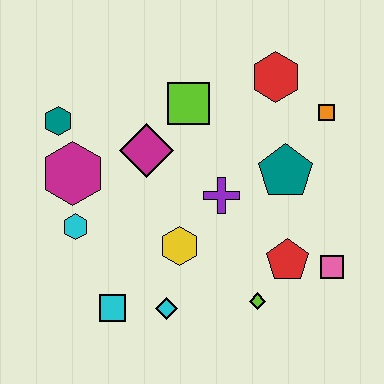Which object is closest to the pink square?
The red pentagon is closest to the pink square.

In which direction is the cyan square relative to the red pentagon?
The cyan square is to the left of the red pentagon.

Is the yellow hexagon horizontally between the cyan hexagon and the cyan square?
No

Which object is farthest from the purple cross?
The teal hexagon is farthest from the purple cross.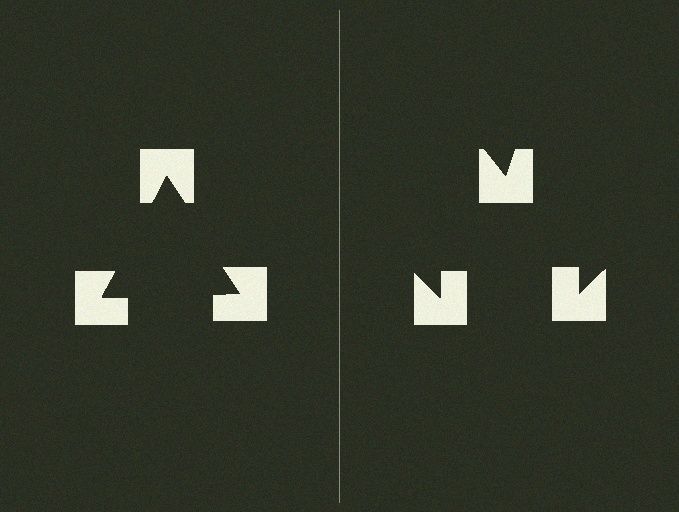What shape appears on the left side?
An illusory triangle.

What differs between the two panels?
The notched squares are positioned identically on both sides; only the wedge orientations differ. On the left they align to a triangle; on the right they are misaligned.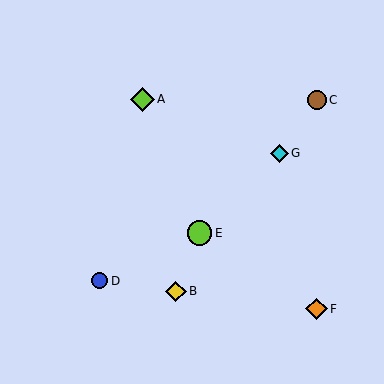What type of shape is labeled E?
Shape E is a lime circle.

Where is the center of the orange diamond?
The center of the orange diamond is at (316, 309).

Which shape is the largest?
The lime circle (labeled E) is the largest.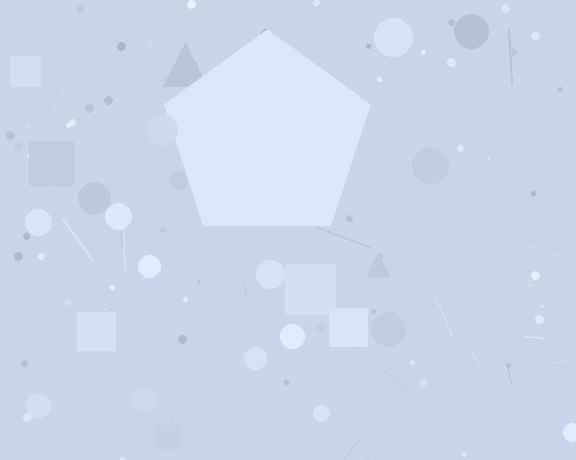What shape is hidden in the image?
A pentagon is hidden in the image.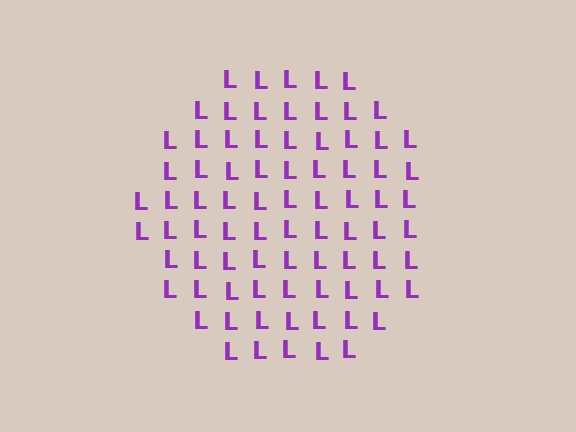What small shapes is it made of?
It is made of small letter L's.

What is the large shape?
The large shape is a circle.